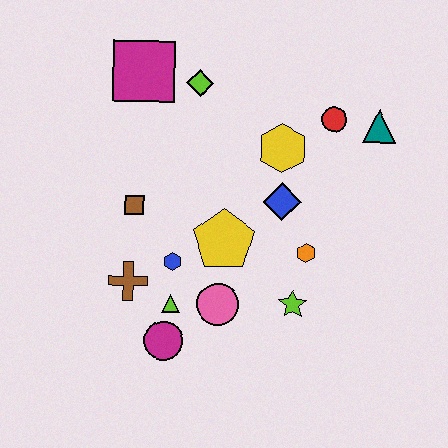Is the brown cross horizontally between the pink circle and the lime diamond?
No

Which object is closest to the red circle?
The teal triangle is closest to the red circle.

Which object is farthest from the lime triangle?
The teal triangle is farthest from the lime triangle.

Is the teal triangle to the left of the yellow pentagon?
No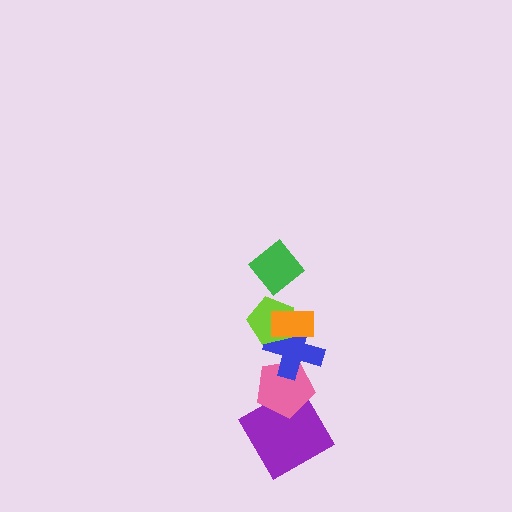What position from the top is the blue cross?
The blue cross is 4th from the top.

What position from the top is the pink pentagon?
The pink pentagon is 5th from the top.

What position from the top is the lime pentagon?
The lime pentagon is 3rd from the top.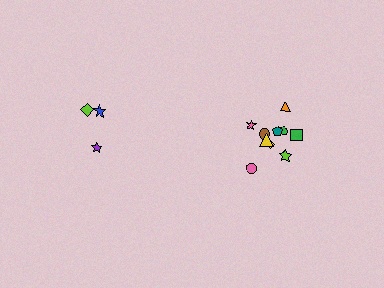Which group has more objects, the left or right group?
The right group.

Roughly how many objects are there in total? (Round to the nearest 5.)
Roughly 15 objects in total.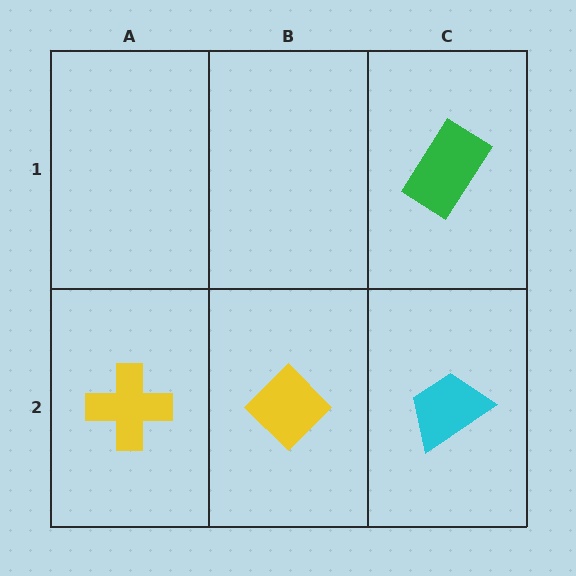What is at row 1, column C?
A green rectangle.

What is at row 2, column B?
A yellow diamond.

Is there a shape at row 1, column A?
No, that cell is empty.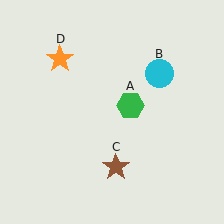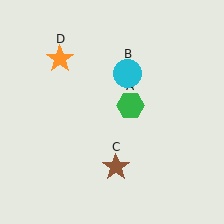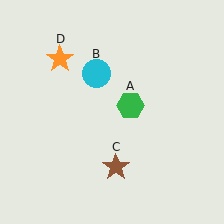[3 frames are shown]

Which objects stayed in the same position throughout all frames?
Green hexagon (object A) and brown star (object C) and orange star (object D) remained stationary.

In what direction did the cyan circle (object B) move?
The cyan circle (object B) moved left.